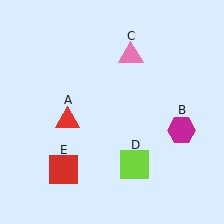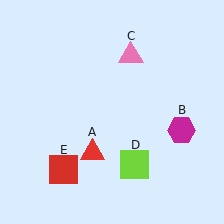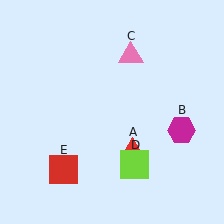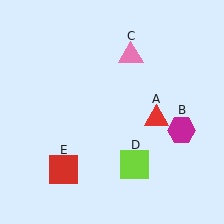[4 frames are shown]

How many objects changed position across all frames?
1 object changed position: red triangle (object A).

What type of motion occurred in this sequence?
The red triangle (object A) rotated counterclockwise around the center of the scene.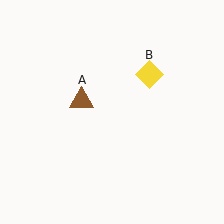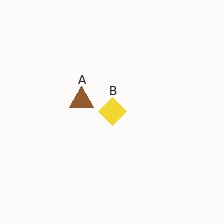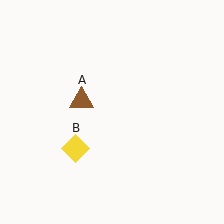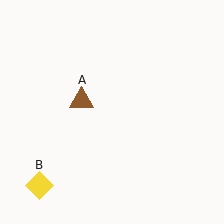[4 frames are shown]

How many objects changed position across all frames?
1 object changed position: yellow diamond (object B).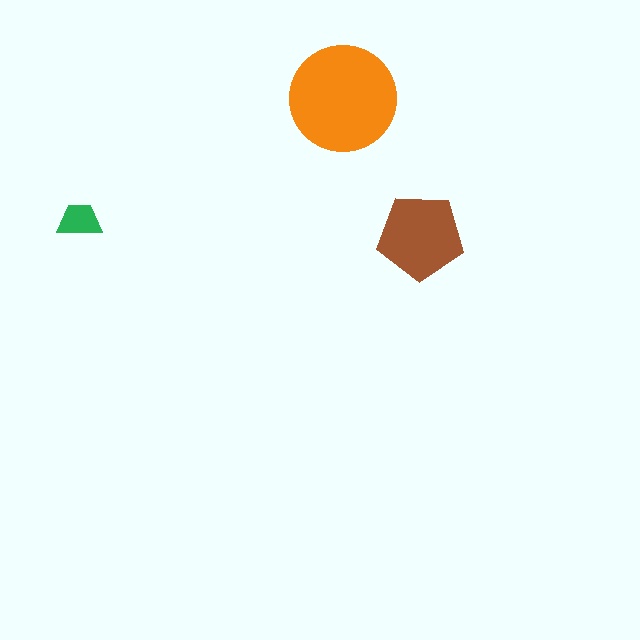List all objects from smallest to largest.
The green trapezoid, the brown pentagon, the orange circle.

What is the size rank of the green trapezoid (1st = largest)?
3rd.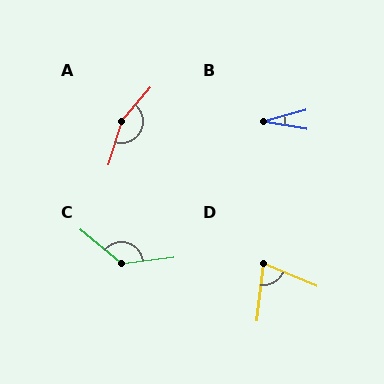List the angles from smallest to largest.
B (26°), D (73°), C (133°), A (156°).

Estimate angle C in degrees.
Approximately 133 degrees.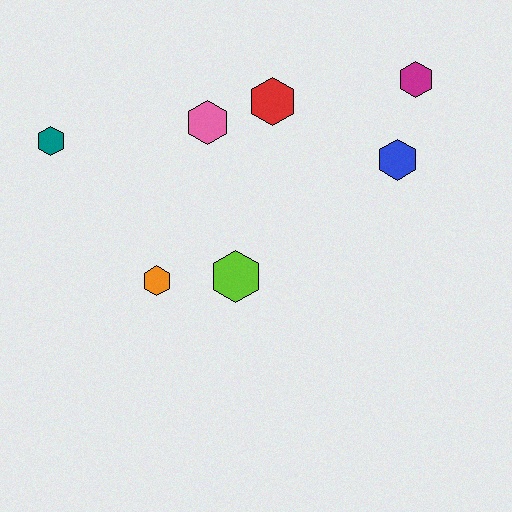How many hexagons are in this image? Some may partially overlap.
There are 7 hexagons.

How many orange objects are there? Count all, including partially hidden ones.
There is 1 orange object.